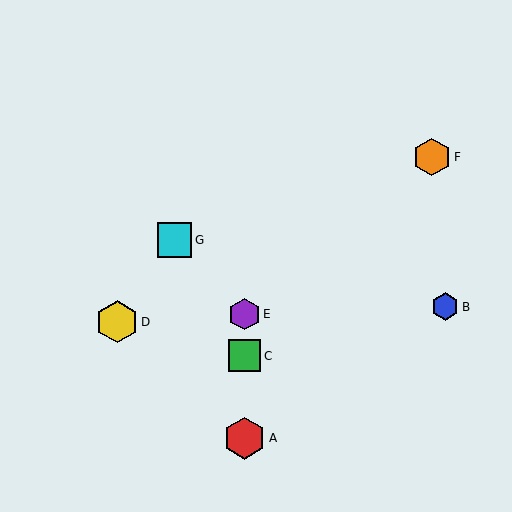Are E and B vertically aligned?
No, E is at x≈245 and B is at x≈445.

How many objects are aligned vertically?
3 objects (A, C, E) are aligned vertically.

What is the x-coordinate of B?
Object B is at x≈445.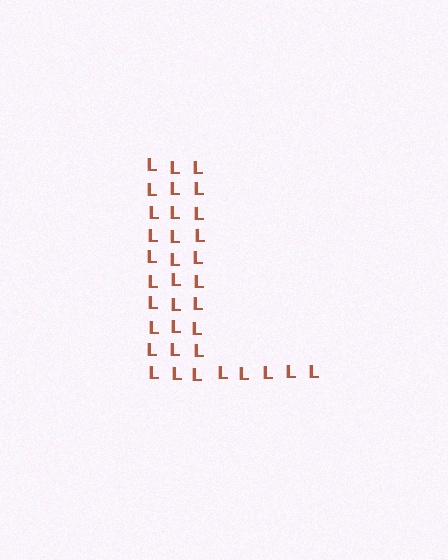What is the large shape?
The large shape is the letter L.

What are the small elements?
The small elements are letter L's.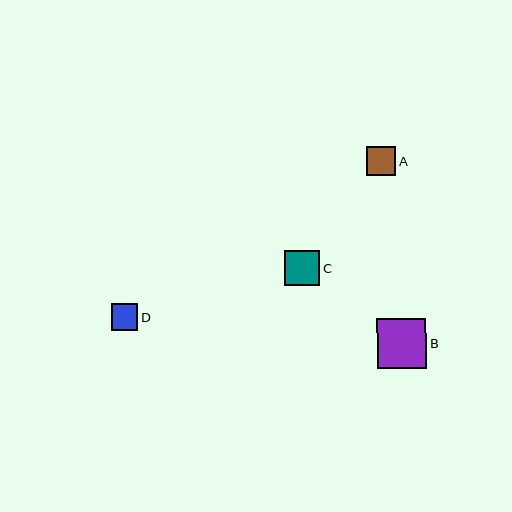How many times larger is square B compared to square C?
Square B is approximately 1.4 times the size of square C.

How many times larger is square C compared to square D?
Square C is approximately 1.3 times the size of square D.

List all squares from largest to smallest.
From largest to smallest: B, C, A, D.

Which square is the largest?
Square B is the largest with a size of approximately 49 pixels.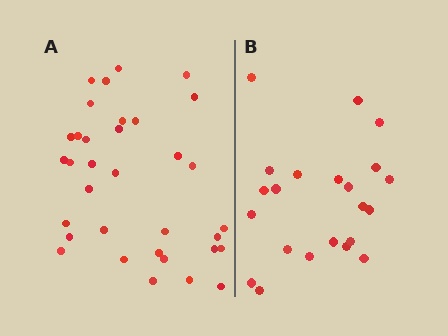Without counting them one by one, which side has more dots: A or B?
Region A (the left region) has more dots.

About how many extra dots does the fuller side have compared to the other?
Region A has roughly 12 or so more dots than region B.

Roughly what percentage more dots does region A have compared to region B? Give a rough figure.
About 55% more.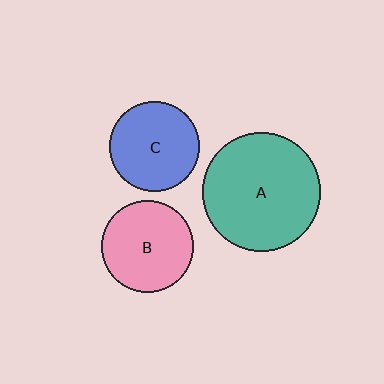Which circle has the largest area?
Circle A (teal).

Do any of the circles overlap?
No, none of the circles overlap.